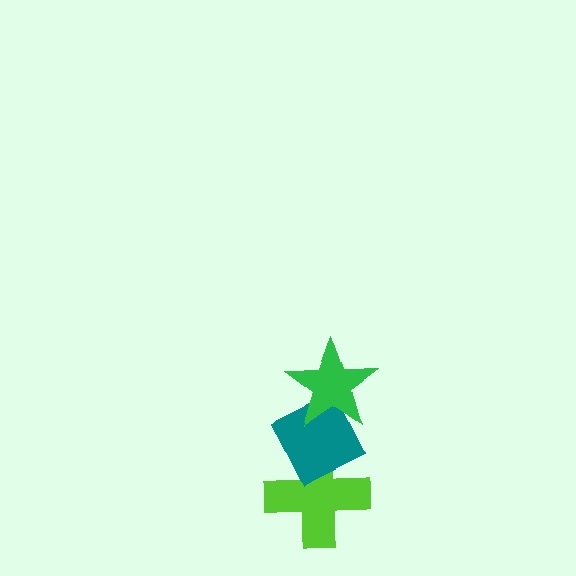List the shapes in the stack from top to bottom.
From top to bottom: the green star, the teal diamond, the lime cross.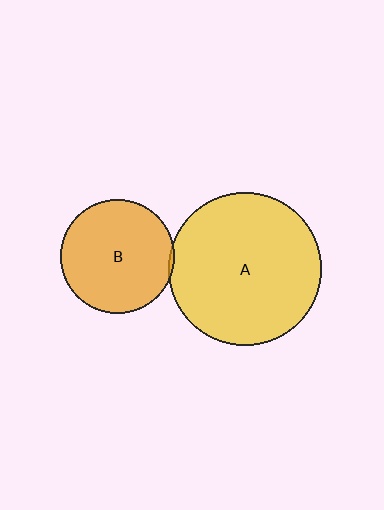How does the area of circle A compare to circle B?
Approximately 1.8 times.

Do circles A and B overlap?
Yes.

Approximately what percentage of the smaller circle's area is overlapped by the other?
Approximately 5%.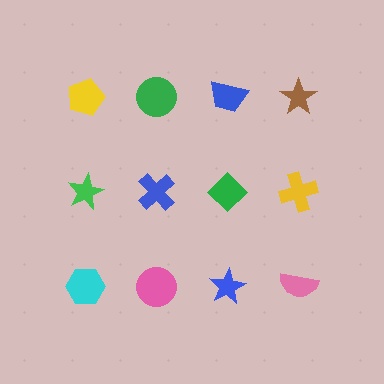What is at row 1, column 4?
A brown star.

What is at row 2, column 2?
A blue cross.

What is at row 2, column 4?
A yellow cross.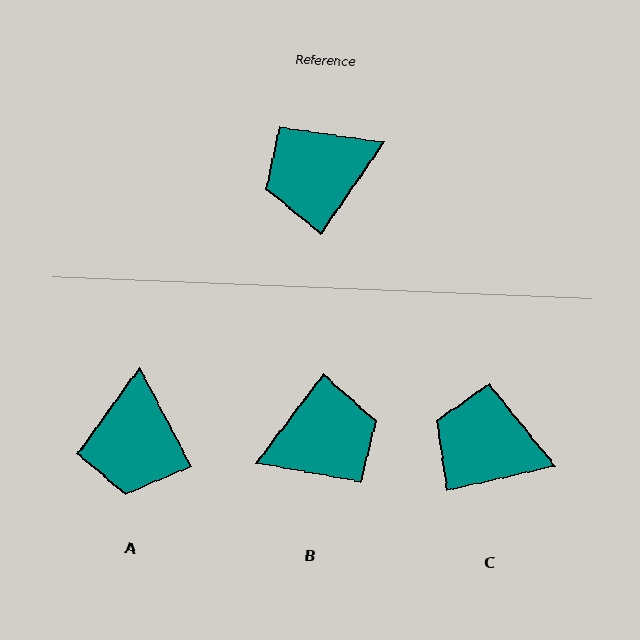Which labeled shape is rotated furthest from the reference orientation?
B, about 178 degrees away.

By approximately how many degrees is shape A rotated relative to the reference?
Approximately 62 degrees counter-clockwise.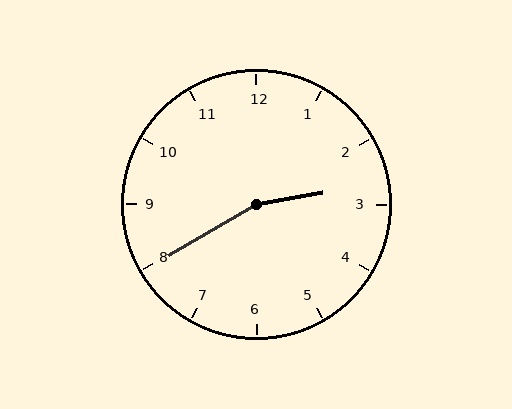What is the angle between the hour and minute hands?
Approximately 160 degrees.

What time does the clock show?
2:40.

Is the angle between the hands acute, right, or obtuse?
It is obtuse.